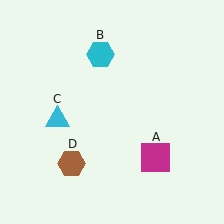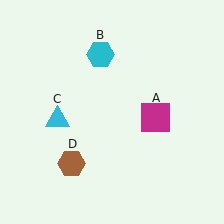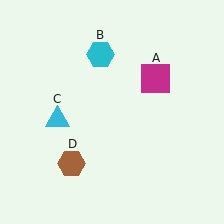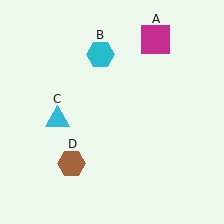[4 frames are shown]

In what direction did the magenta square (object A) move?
The magenta square (object A) moved up.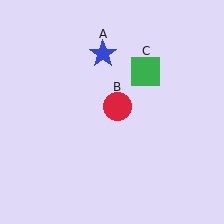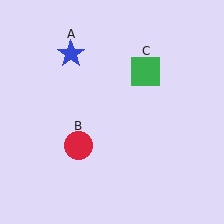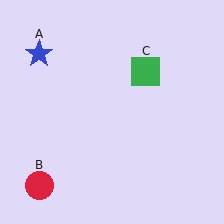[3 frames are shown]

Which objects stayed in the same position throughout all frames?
Green square (object C) remained stationary.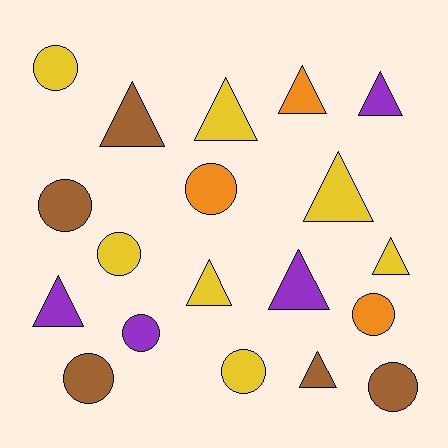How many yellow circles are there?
There are 3 yellow circles.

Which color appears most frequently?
Yellow, with 7 objects.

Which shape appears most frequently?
Triangle, with 10 objects.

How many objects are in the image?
There are 19 objects.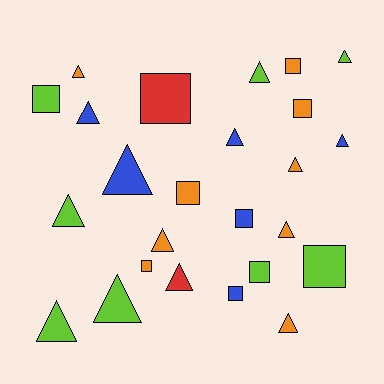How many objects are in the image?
There are 25 objects.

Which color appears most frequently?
Orange, with 9 objects.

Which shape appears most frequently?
Triangle, with 15 objects.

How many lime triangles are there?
There are 5 lime triangles.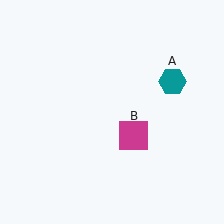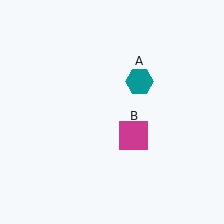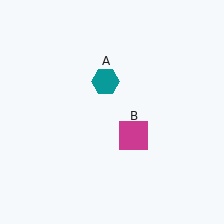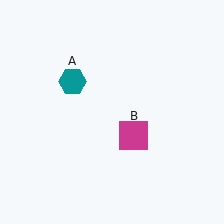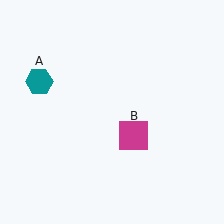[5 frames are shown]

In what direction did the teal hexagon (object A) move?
The teal hexagon (object A) moved left.